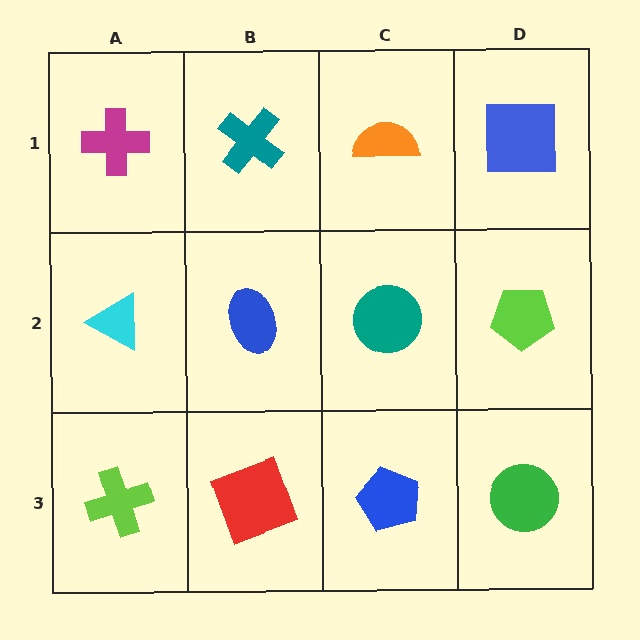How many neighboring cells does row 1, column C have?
3.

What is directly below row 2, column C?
A blue pentagon.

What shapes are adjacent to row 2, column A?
A magenta cross (row 1, column A), a lime cross (row 3, column A), a blue ellipse (row 2, column B).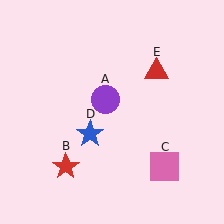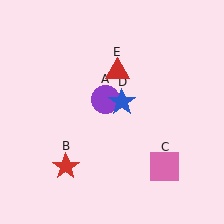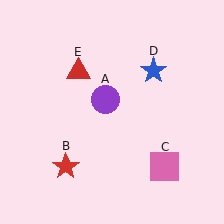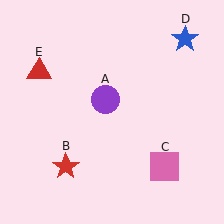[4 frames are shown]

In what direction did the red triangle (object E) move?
The red triangle (object E) moved left.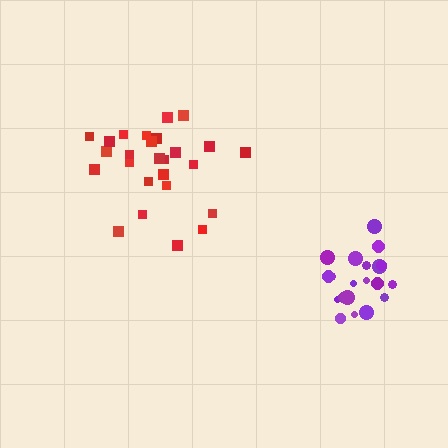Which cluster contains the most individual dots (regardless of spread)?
Red (26).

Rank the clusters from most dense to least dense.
purple, red.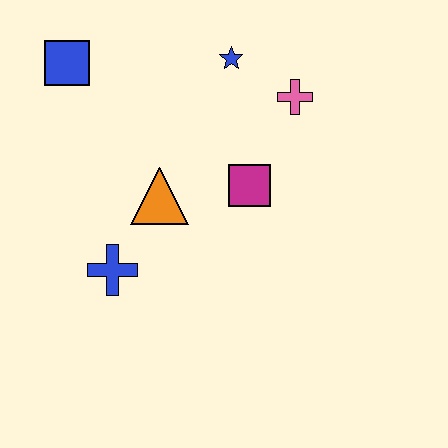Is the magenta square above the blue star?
No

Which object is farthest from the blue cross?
The pink cross is farthest from the blue cross.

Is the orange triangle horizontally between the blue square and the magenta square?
Yes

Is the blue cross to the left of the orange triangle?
Yes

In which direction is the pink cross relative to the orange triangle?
The pink cross is to the right of the orange triangle.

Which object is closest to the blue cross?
The orange triangle is closest to the blue cross.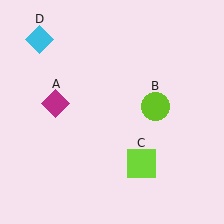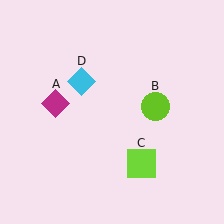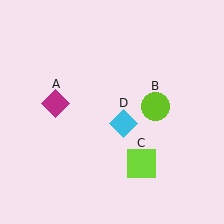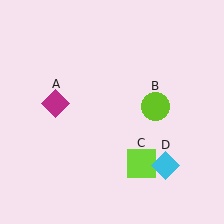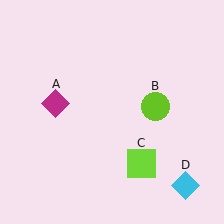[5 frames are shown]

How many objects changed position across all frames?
1 object changed position: cyan diamond (object D).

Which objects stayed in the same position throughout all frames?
Magenta diamond (object A) and lime circle (object B) and lime square (object C) remained stationary.